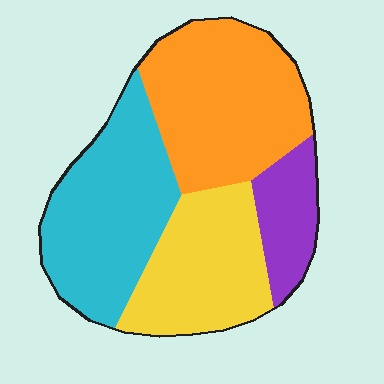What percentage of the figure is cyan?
Cyan takes up about one third (1/3) of the figure.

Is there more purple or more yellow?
Yellow.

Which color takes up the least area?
Purple, at roughly 10%.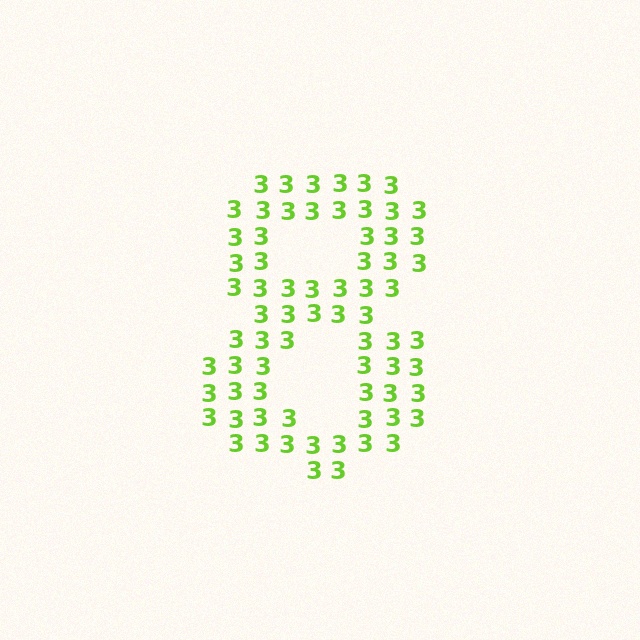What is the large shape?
The large shape is the digit 8.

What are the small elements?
The small elements are digit 3's.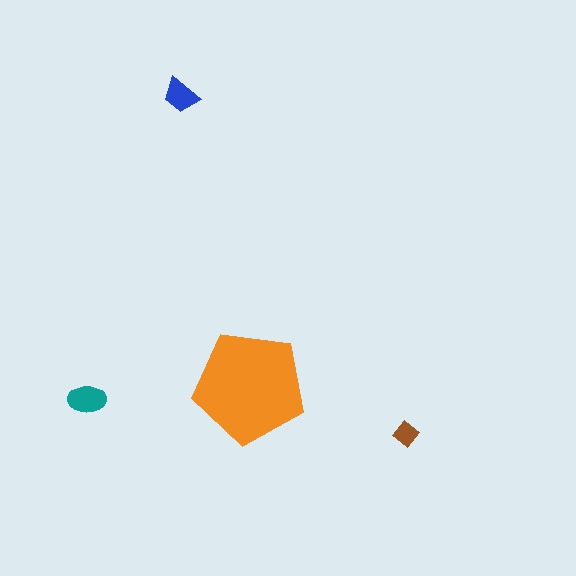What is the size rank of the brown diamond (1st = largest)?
4th.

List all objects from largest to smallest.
The orange pentagon, the teal ellipse, the blue trapezoid, the brown diamond.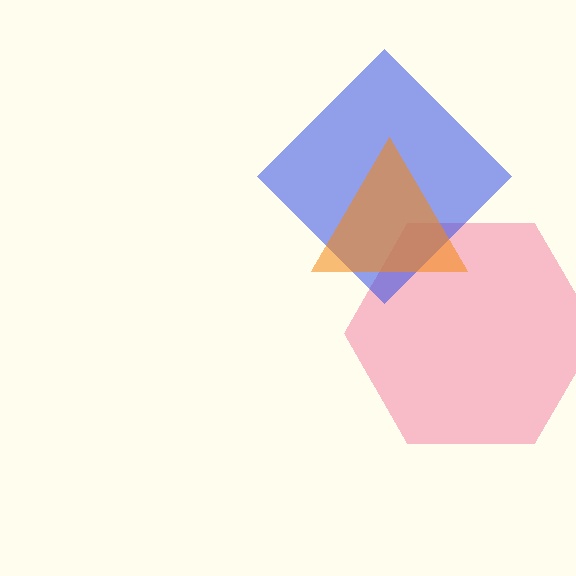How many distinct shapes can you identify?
There are 3 distinct shapes: a pink hexagon, a blue diamond, an orange triangle.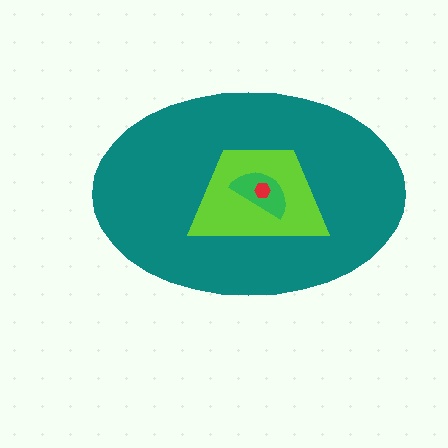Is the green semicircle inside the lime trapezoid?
Yes.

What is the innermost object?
The red hexagon.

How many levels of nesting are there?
4.